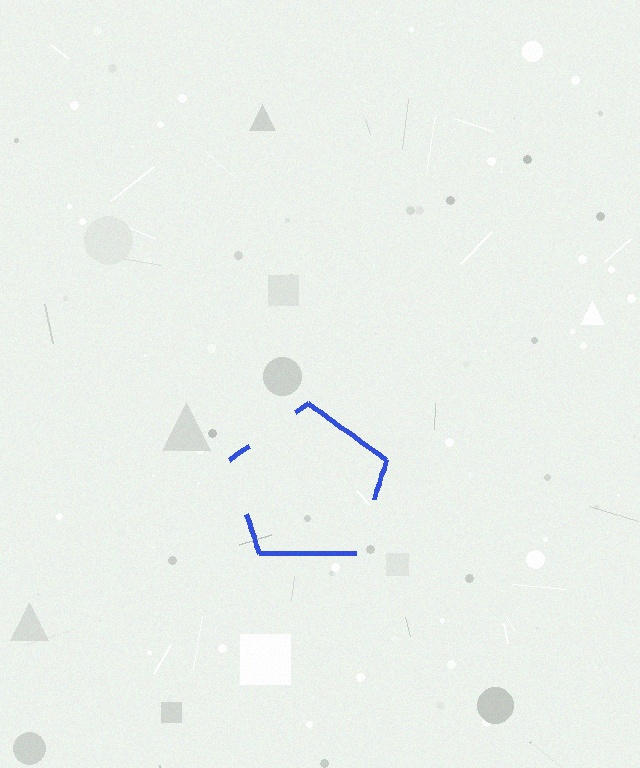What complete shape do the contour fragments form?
The contour fragments form a pentagon.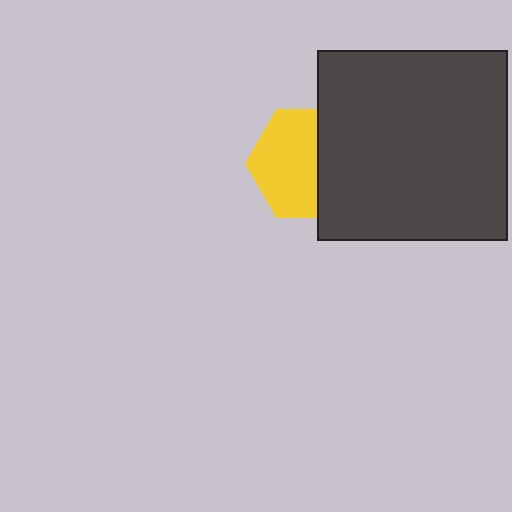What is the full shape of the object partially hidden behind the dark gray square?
The partially hidden object is a yellow hexagon.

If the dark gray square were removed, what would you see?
You would see the complete yellow hexagon.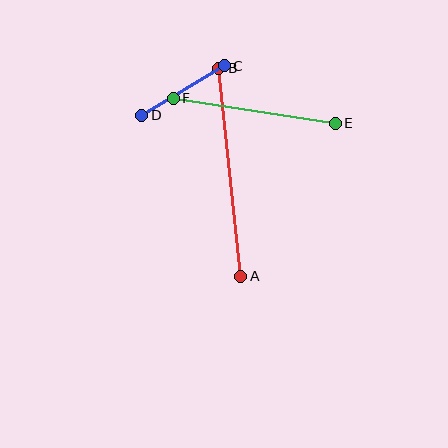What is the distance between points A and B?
The distance is approximately 209 pixels.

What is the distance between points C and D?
The distance is approximately 96 pixels.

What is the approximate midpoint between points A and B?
The midpoint is at approximately (230, 172) pixels.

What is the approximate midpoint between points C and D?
The midpoint is at approximately (183, 90) pixels.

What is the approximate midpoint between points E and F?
The midpoint is at approximately (254, 111) pixels.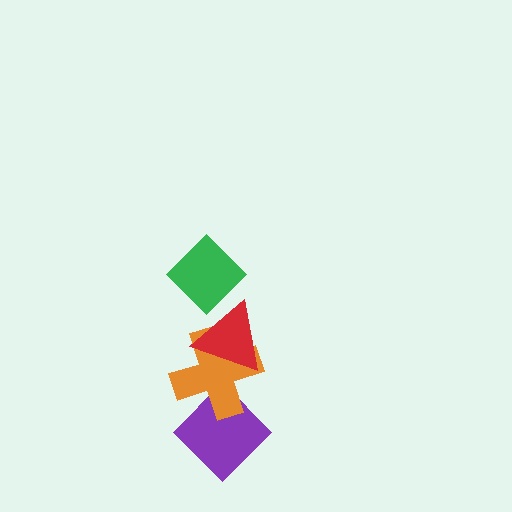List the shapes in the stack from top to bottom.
From top to bottom: the green diamond, the red triangle, the orange cross, the purple diamond.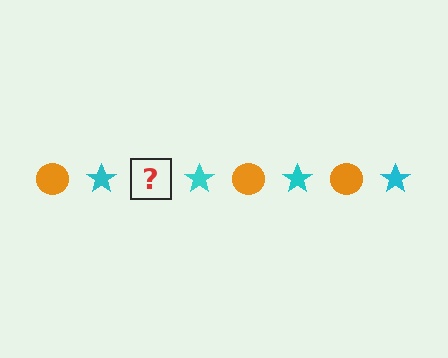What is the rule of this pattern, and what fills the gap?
The rule is that the pattern alternates between orange circle and cyan star. The gap should be filled with an orange circle.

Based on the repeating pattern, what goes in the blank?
The blank should be an orange circle.